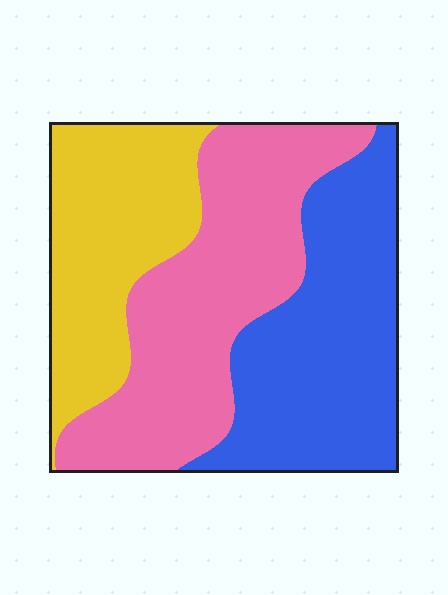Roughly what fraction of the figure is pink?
Pink covers 38% of the figure.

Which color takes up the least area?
Yellow, at roughly 25%.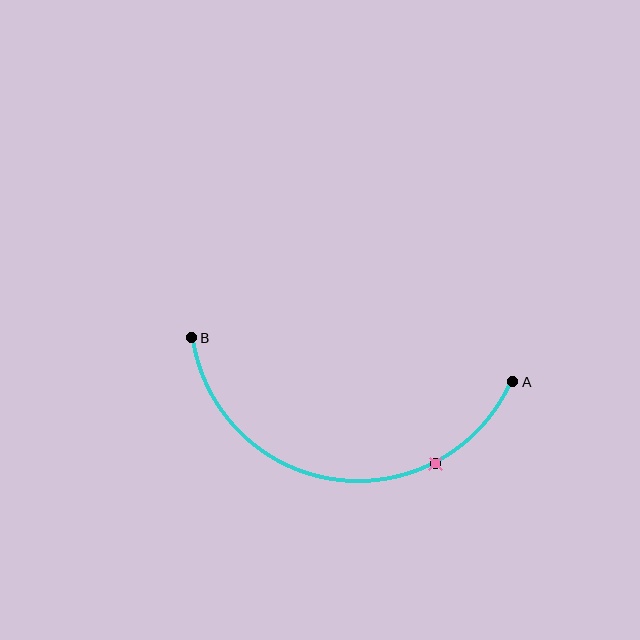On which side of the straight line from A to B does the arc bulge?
The arc bulges below the straight line connecting A and B.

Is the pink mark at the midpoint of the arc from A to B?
No. The pink mark lies on the arc but is closer to endpoint A. The arc midpoint would be at the point on the curve equidistant along the arc from both A and B.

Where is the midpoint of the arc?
The arc midpoint is the point on the curve farthest from the straight line joining A and B. It sits below that line.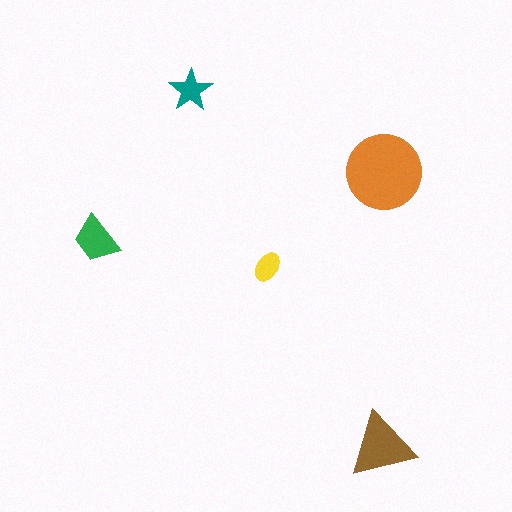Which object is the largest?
The orange circle.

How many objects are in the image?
There are 5 objects in the image.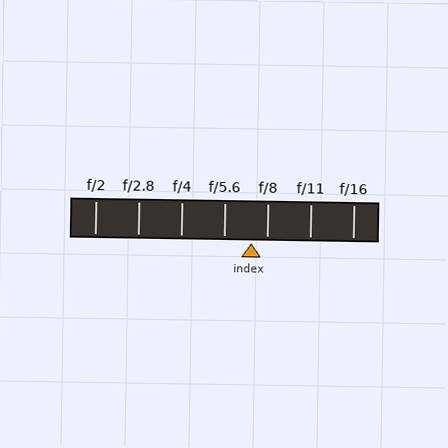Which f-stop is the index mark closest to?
The index mark is closest to f/8.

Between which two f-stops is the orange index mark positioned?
The index mark is between f/5.6 and f/8.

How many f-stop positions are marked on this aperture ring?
There are 7 f-stop positions marked.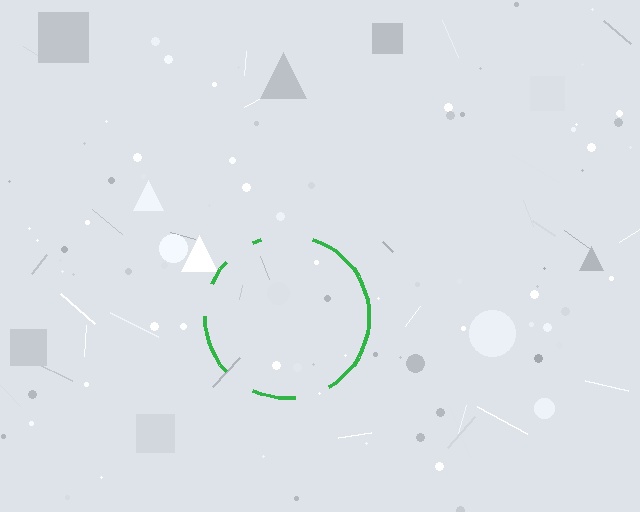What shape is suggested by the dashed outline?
The dashed outline suggests a circle.